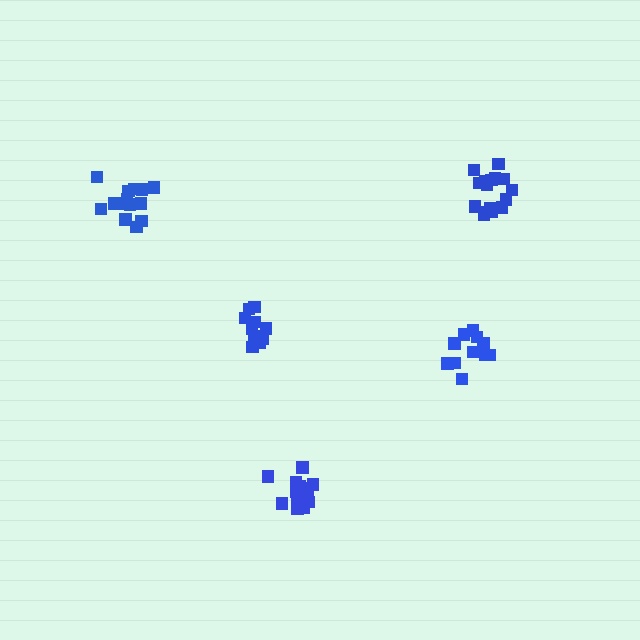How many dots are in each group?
Group 1: 11 dots, Group 2: 15 dots, Group 3: 16 dots, Group 4: 12 dots, Group 5: 16 dots (70 total).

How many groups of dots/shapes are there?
There are 5 groups.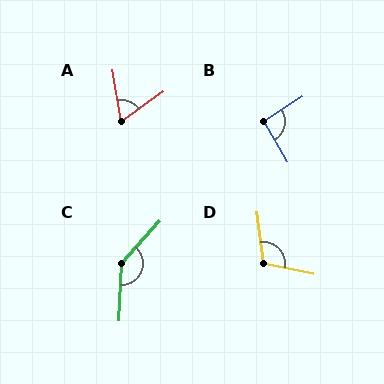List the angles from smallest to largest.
A (64°), B (93°), D (109°), C (140°).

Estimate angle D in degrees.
Approximately 109 degrees.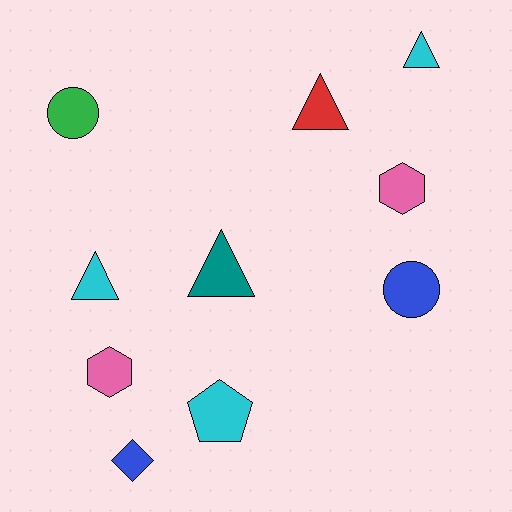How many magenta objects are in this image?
There are no magenta objects.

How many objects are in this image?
There are 10 objects.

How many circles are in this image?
There are 2 circles.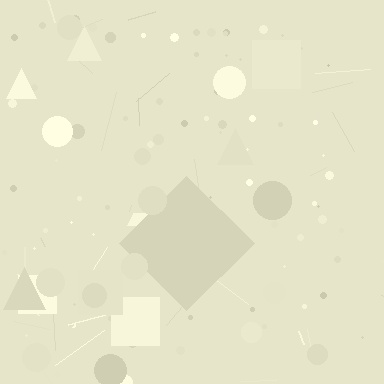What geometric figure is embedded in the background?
A diamond is embedded in the background.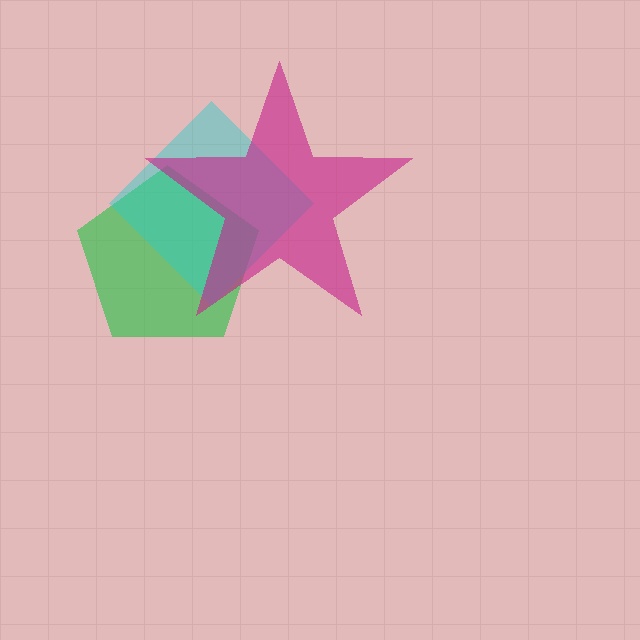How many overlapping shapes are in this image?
There are 3 overlapping shapes in the image.